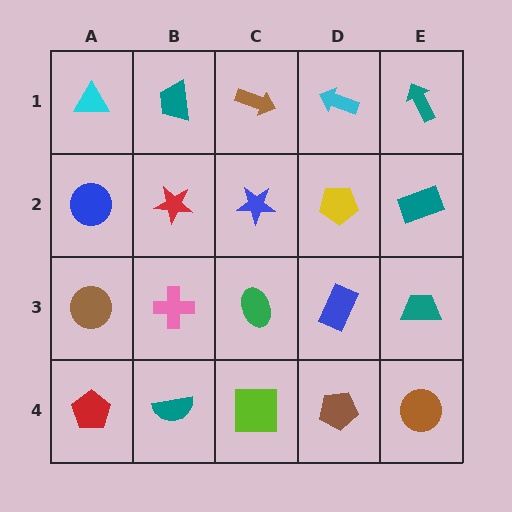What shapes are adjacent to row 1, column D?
A yellow pentagon (row 2, column D), a brown arrow (row 1, column C), a teal arrow (row 1, column E).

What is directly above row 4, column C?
A green ellipse.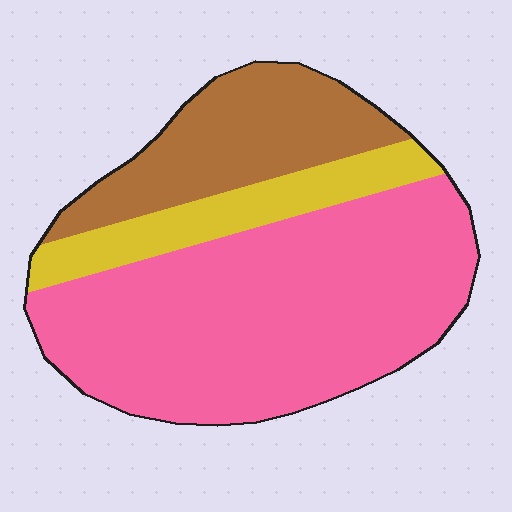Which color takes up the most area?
Pink, at roughly 60%.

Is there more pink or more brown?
Pink.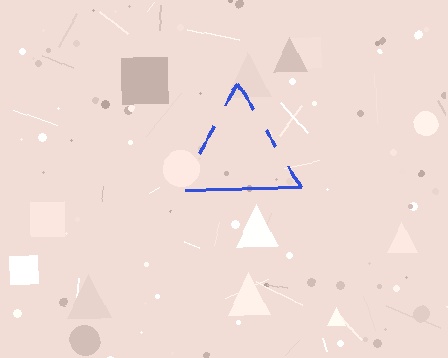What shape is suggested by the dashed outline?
The dashed outline suggests a triangle.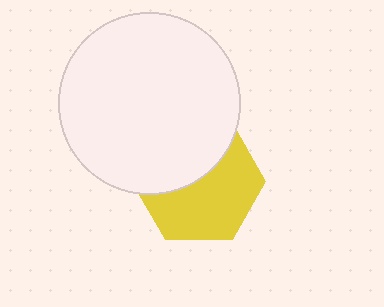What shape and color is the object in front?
The object in front is a white circle.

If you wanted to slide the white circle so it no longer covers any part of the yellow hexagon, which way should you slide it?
Slide it up — that is the most direct way to separate the two shapes.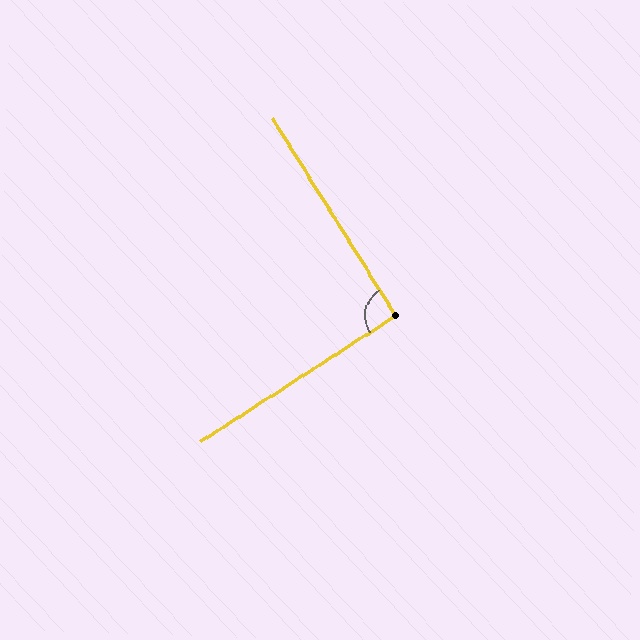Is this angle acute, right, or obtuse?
It is approximately a right angle.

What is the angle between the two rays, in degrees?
Approximately 91 degrees.